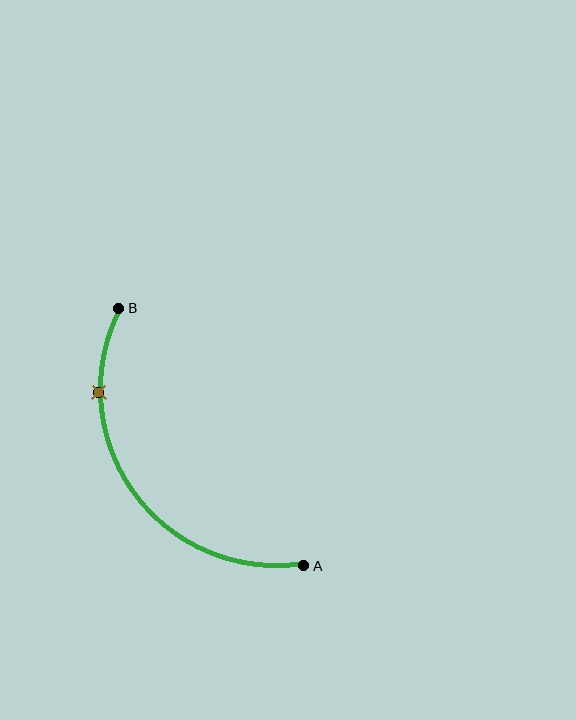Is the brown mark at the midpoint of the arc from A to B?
No. The brown mark lies on the arc but is closer to endpoint B. The arc midpoint would be at the point on the curve equidistant along the arc from both A and B.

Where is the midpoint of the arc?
The arc midpoint is the point on the curve farthest from the straight line joining A and B. It sits below and to the left of that line.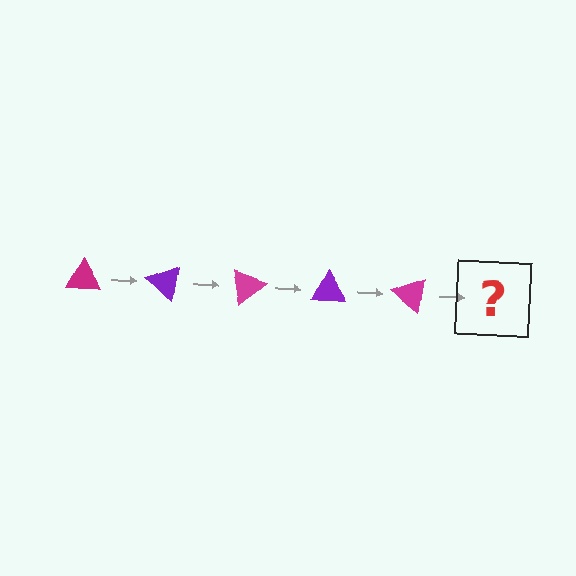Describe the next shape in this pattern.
It should be a purple triangle, rotated 200 degrees from the start.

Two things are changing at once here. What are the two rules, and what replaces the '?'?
The two rules are that it rotates 40 degrees each step and the color cycles through magenta and purple. The '?' should be a purple triangle, rotated 200 degrees from the start.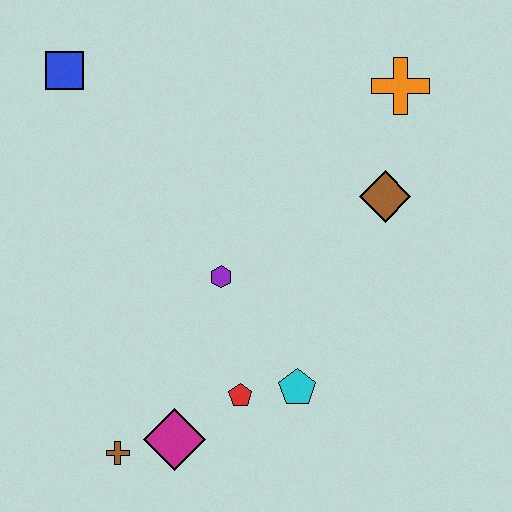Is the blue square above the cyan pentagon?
Yes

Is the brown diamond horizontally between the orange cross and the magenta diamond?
Yes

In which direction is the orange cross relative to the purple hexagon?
The orange cross is above the purple hexagon.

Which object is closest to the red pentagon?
The cyan pentagon is closest to the red pentagon.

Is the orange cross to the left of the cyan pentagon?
No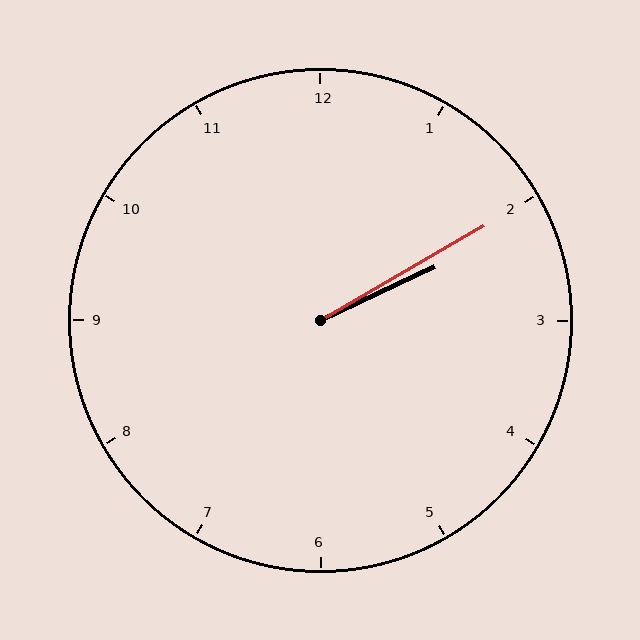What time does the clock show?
2:10.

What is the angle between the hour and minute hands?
Approximately 5 degrees.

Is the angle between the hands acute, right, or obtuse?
It is acute.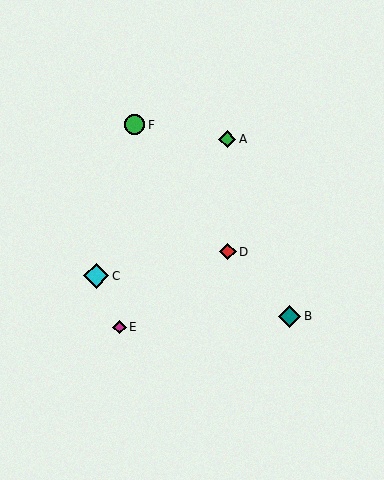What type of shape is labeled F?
Shape F is a green circle.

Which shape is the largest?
The cyan diamond (labeled C) is the largest.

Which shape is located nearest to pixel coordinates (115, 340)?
The magenta diamond (labeled E) at (119, 327) is nearest to that location.